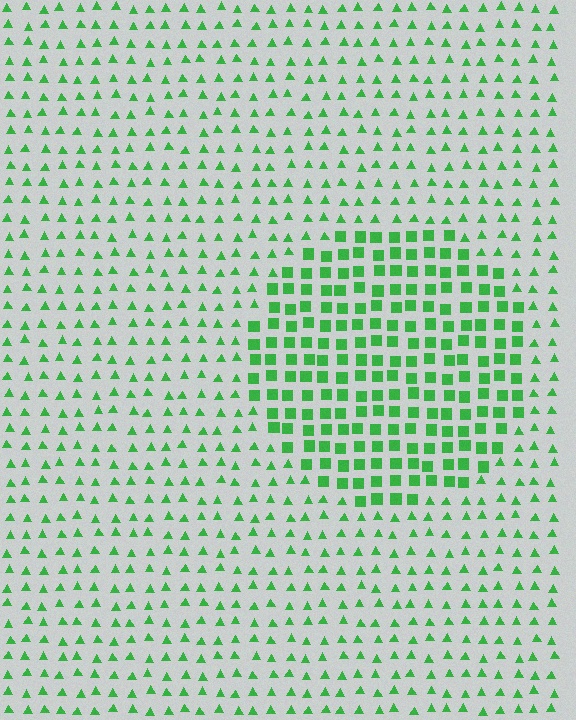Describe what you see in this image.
The image is filled with small green elements arranged in a uniform grid. A circle-shaped region contains squares, while the surrounding area contains triangles. The boundary is defined purely by the change in element shape.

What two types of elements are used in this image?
The image uses squares inside the circle region and triangles outside it.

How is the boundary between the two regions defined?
The boundary is defined by a change in element shape: squares inside vs. triangles outside. All elements share the same color and spacing.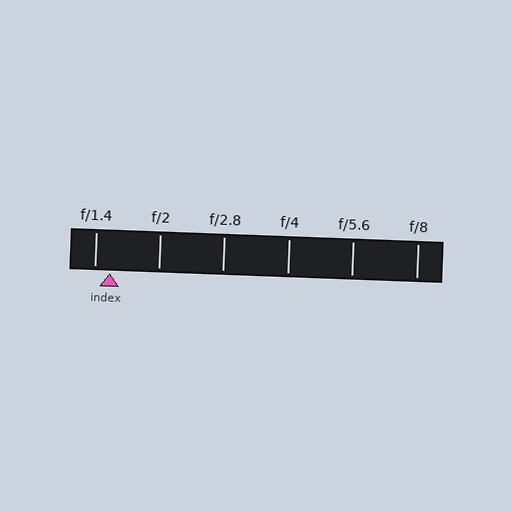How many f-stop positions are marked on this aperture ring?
There are 6 f-stop positions marked.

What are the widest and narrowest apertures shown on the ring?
The widest aperture shown is f/1.4 and the narrowest is f/8.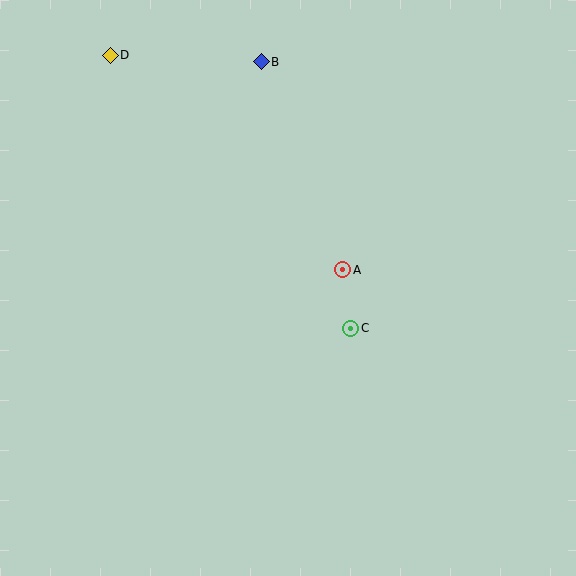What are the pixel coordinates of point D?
Point D is at (110, 55).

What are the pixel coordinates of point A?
Point A is at (343, 270).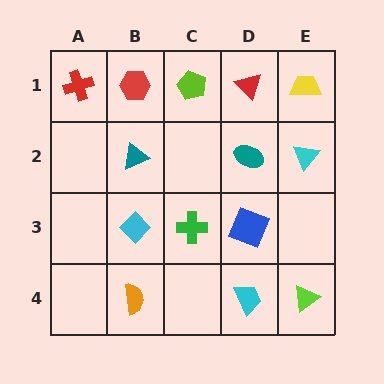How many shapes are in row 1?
5 shapes.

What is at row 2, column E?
A cyan triangle.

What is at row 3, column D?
A blue square.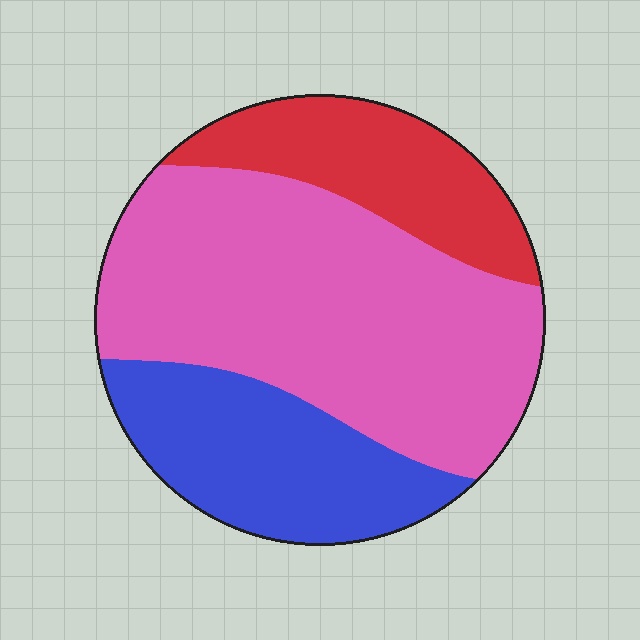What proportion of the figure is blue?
Blue takes up about one quarter (1/4) of the figure.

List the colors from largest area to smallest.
From largest to smallest: pink, blue, red.